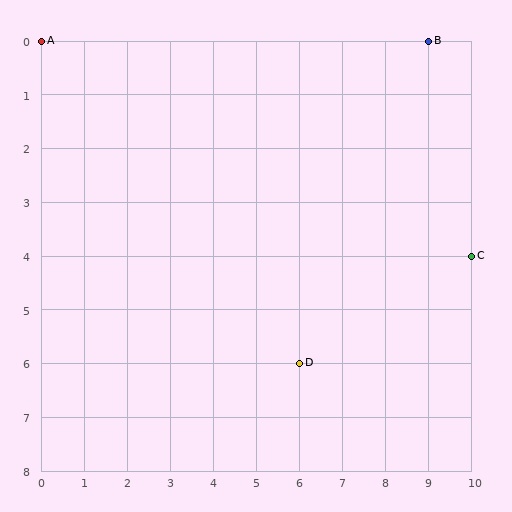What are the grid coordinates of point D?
Point D is at grid coordinates (6, 6).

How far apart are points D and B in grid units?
Points D and B are 3 columns and 6 rows apart (about 6.7 grid units diagonally).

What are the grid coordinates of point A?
Point A is at grid coordinates (0, 0).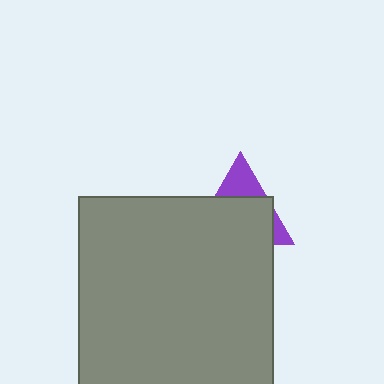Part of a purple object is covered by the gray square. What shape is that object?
It is a triangle.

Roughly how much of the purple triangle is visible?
A small part of it is visible (roughly 30%).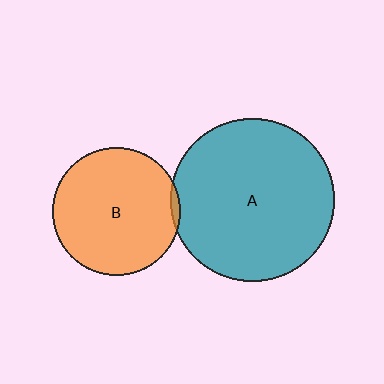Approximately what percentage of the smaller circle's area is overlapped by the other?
Approximately 5%.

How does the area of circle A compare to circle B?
Approximately 1.6 times.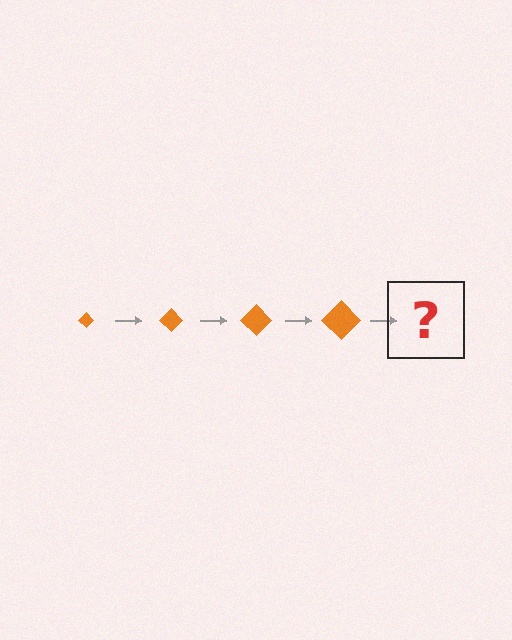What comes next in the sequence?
The next element should be an orange diamond, larger than the previous one.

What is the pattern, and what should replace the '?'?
The pattern is that the diamond gets progressively larger each step. The '?' should be an orange diamond, larger than the previous one.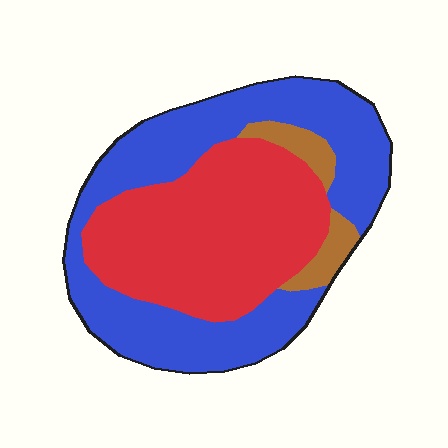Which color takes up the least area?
Brown, at roughly 5%.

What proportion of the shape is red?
Red takes up about two fifths (2/5) of the shape.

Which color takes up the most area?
Blue, at roughly 50%.